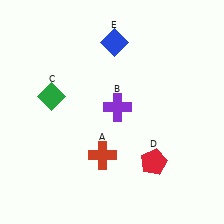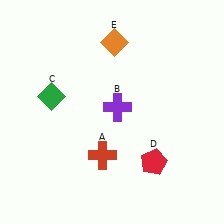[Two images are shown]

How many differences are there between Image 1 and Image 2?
There is 1 difference between the two images.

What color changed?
The diamond (E) changed from blue in Image 1 to orange in Image 2.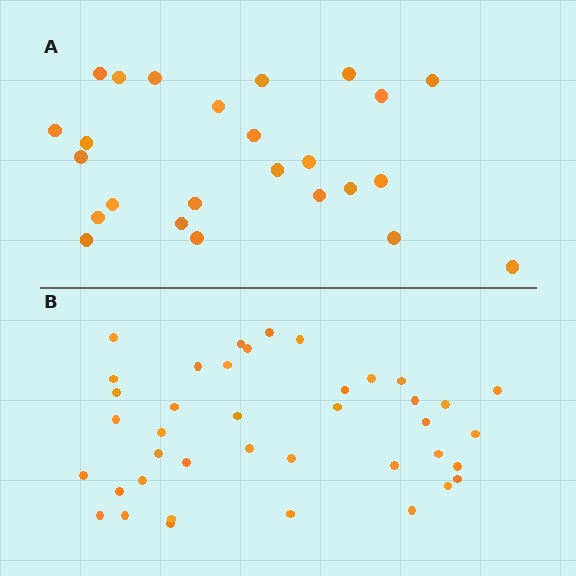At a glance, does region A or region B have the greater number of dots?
Region B (the bottom region) has more dots.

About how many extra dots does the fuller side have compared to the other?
Region B has approximately 15 more dots than region A.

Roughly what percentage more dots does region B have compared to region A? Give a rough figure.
About 60% more.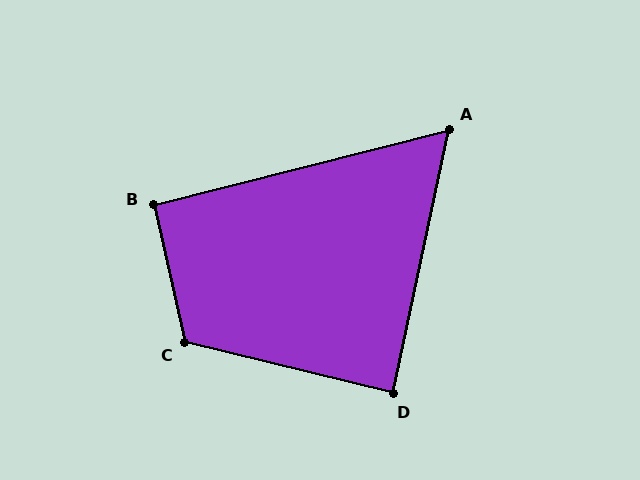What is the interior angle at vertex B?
Approximately 92 degrees (approximately right).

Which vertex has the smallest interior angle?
A, at approximately 64 degrees.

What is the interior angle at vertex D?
Approximately 88 degrees (approximately right).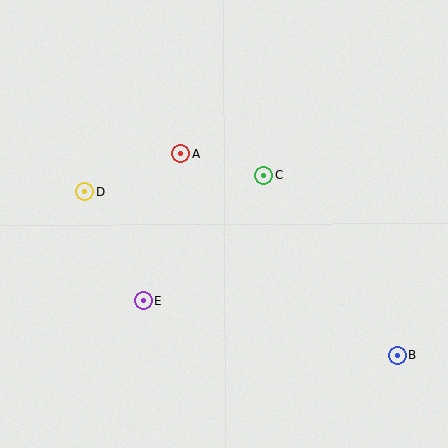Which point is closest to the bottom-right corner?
Point B is closest to the bottom-right corner.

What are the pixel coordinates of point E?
Point E is at (144, 301).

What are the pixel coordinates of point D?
Point D is at (85, 191).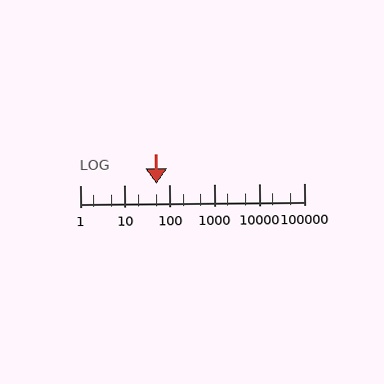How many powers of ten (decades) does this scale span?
The scale spans 5 decades, from 1 to 100000.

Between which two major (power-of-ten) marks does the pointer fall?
The pointer is between 10 and 100.